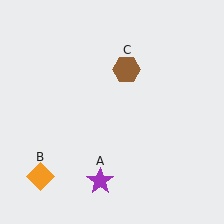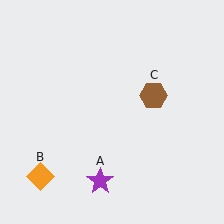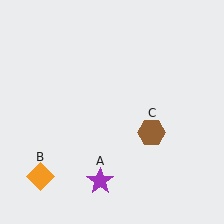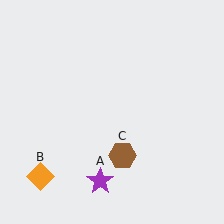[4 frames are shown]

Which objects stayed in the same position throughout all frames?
Purple star (object A) and orange diamond (object B) remained stationary.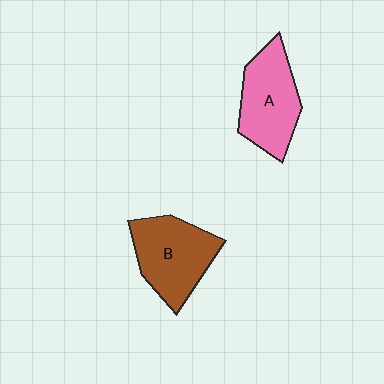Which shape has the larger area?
Shape B (brown).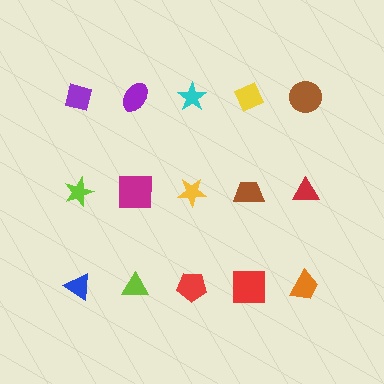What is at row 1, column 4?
A yellow diamond.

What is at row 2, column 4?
A brown trapezoid.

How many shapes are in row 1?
5 shapes.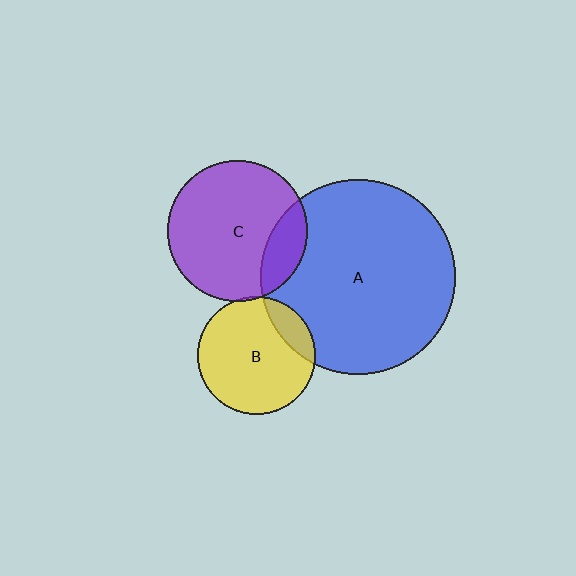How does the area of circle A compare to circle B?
Approximately 2.8 times.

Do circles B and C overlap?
Yes.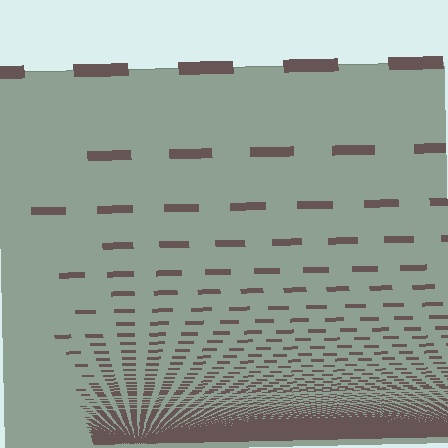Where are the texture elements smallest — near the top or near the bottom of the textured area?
Near the bottom.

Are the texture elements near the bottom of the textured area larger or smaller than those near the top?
Smaller. The gradient is inverted — elements near the bottom are smaller and denser.